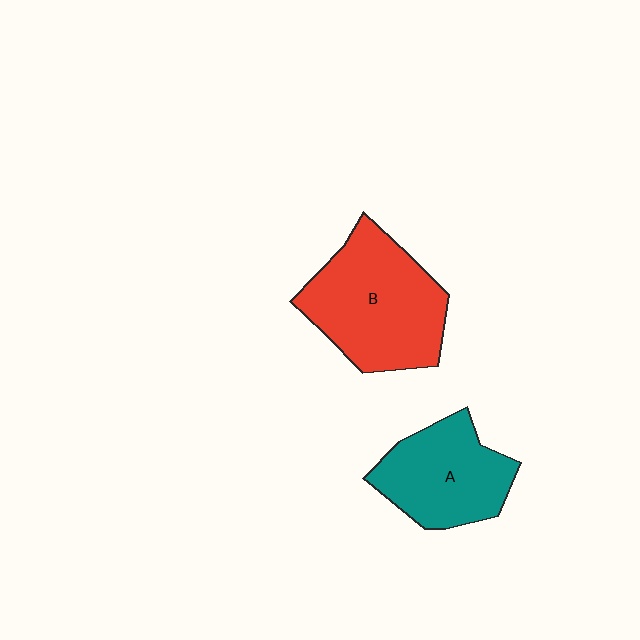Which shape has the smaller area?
Shape A (teal).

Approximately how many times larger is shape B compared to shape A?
Approximately 1.3 times.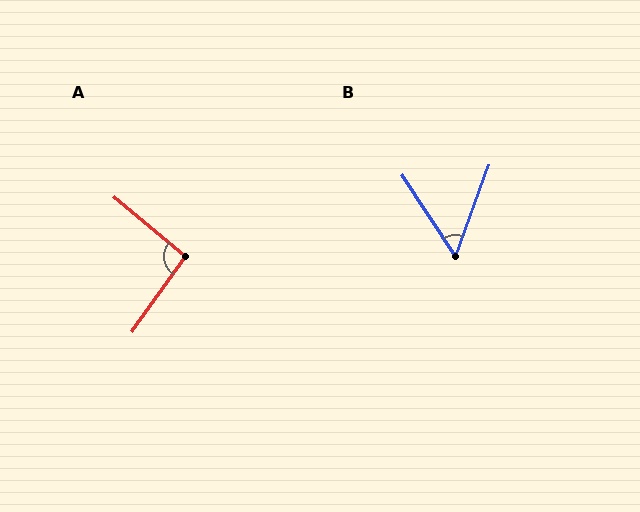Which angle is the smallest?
B, at approximately 53 degrees.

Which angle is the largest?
A, at approximately 95 degrees.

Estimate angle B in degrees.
Approximately 53 degrees.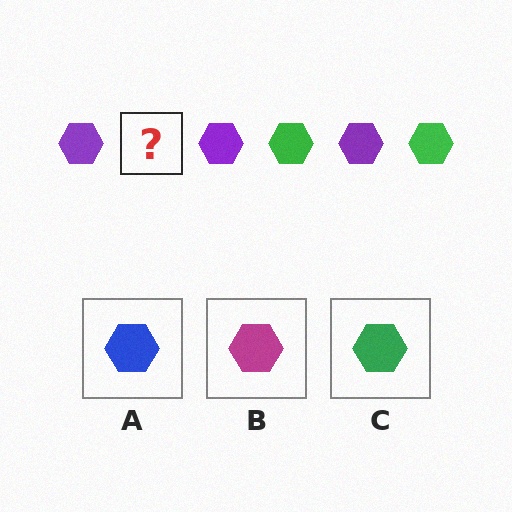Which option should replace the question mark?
Option C.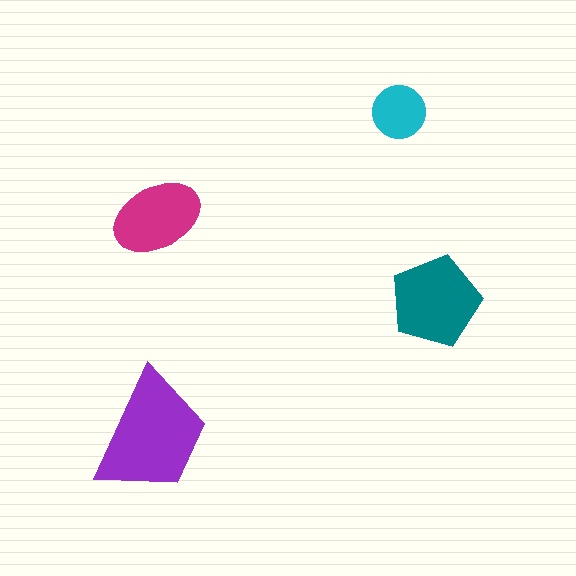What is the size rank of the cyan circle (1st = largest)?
4th.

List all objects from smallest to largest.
The cyan circle, the magenta ellipse, the teal pentagon, the purple trapezoid.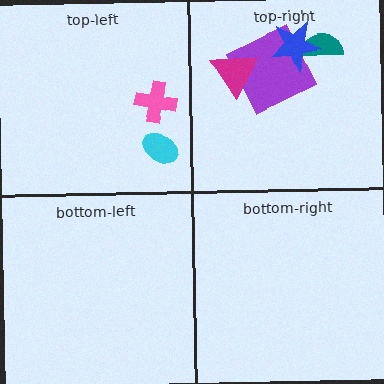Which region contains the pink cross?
The top-left region.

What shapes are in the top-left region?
The pink cross, the cyan ellipse.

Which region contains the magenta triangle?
The top-right region.